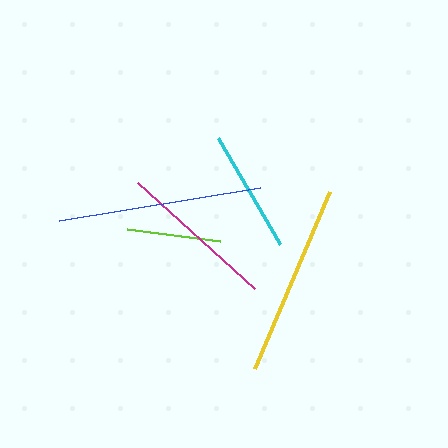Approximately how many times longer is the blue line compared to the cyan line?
The blue line is approximately 1.7 times the length of the cyan line.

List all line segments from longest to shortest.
From longest to shortest: blue, yellow, magenta, cyan, lime.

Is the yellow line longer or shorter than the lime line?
The yellow line is longer than the lime line.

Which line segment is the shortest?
The lime line is the shortest at approximately 94 pixels.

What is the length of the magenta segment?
The magenta segment is approximately 159 pixels long.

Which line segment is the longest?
The blue line is the longest at approximately 204 pixels.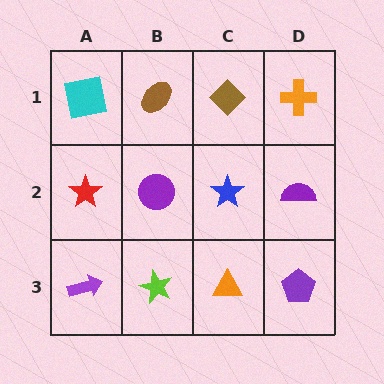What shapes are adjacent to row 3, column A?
A red star (row 2, column A), a lime star (row 3, column B).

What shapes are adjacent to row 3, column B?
A purple circle (row 2, column B), a purple arrow (row 3, column A), an orange triangle (row 3, column C).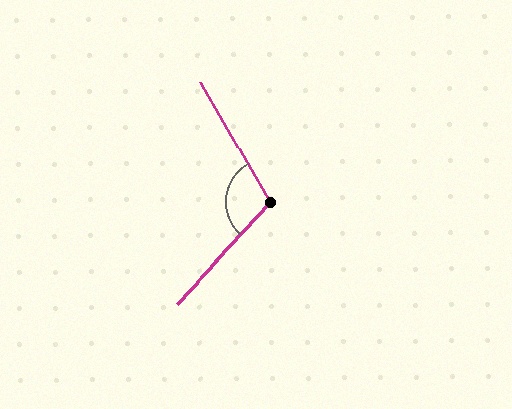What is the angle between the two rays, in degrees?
Approximately 107 degrees.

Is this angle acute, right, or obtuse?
It is obtuse.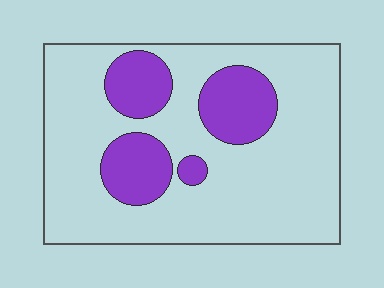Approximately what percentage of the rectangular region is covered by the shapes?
Approximately 25%.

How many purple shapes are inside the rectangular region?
4.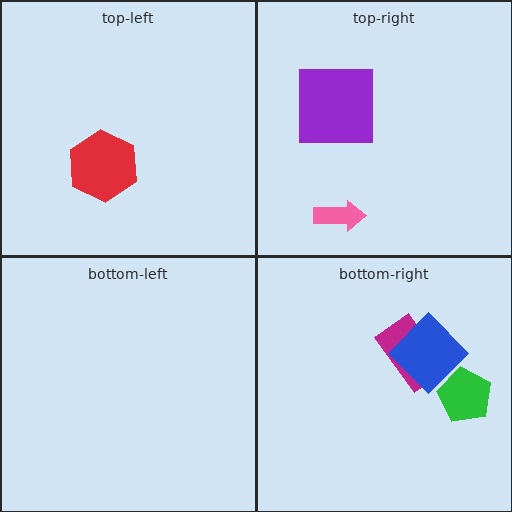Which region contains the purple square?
The top-right region.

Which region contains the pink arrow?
The top-right region.